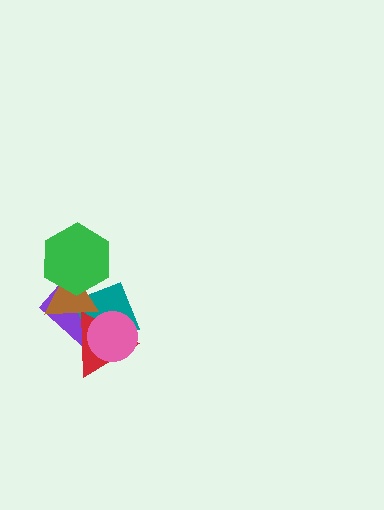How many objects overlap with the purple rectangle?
5 objects overlap with the purple rectangle.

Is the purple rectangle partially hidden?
Yes, it is partially covered by another shape.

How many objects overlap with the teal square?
4 objects overlap with the teal square.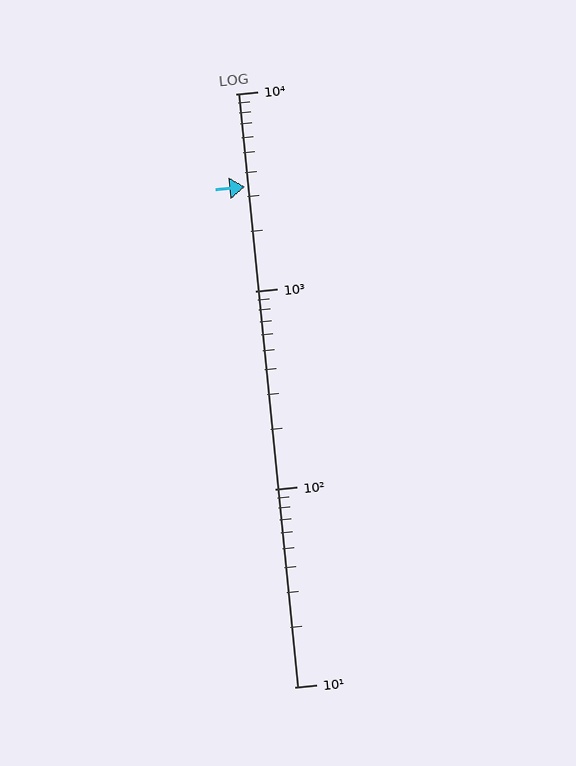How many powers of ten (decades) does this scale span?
The scale spans 3 decades, from 10 to 10000.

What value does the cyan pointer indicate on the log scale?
The pointer indicates approximately 3400.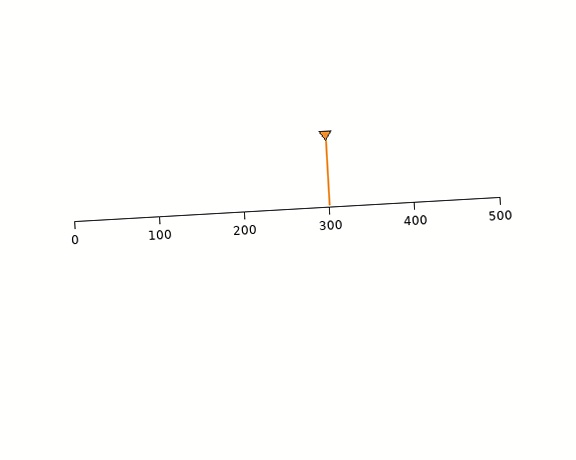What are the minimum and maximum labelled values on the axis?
The axis runs from 0 to 500.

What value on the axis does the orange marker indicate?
The marker indicates approximately 300.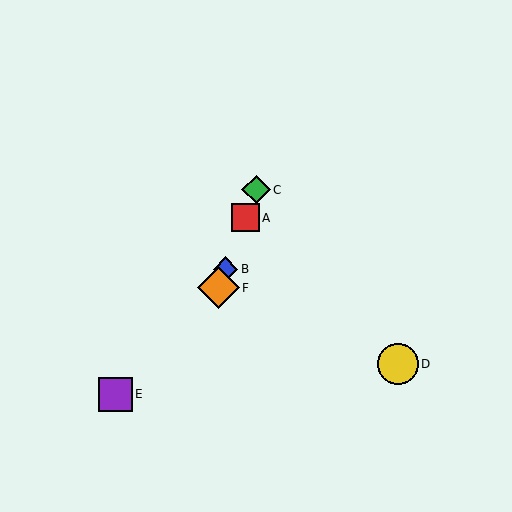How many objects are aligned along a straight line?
4 objects (A, B, C, F) are aligned along a straight line.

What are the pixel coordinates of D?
Object D is at (398, 364).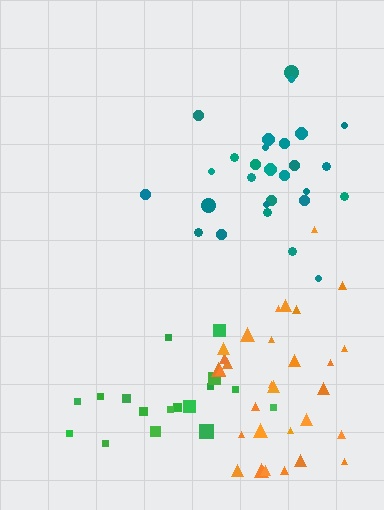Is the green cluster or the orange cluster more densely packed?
Green.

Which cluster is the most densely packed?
Teal.